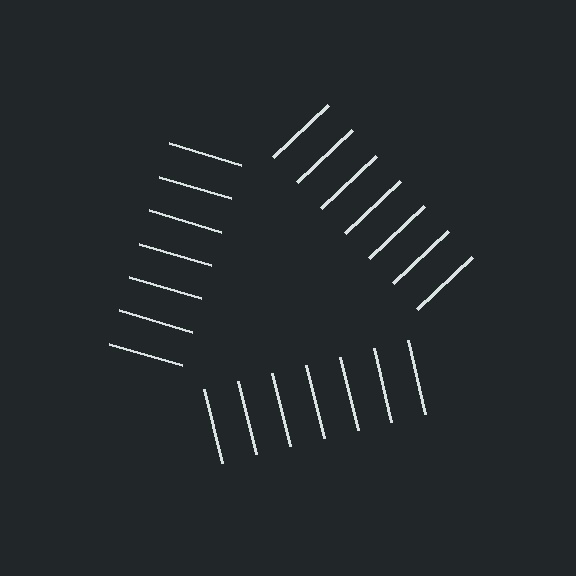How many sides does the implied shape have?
3 sides — the line-ends trace a triangle.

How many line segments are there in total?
21 — 7 along each of the 3 edges.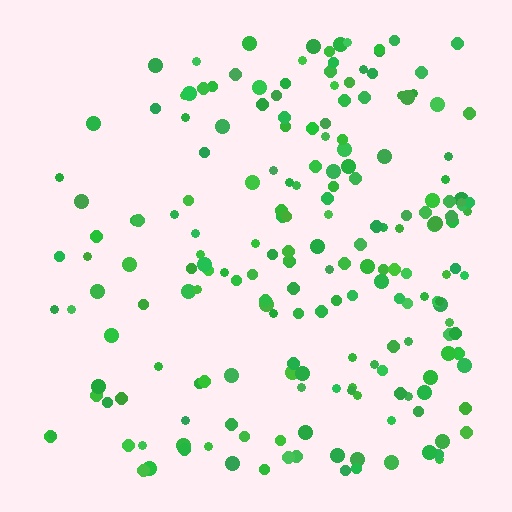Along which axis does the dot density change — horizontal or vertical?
Horizontal.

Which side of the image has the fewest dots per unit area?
The left.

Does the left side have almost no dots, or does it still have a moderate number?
Still a moderate number, just noticeably fewer than the right.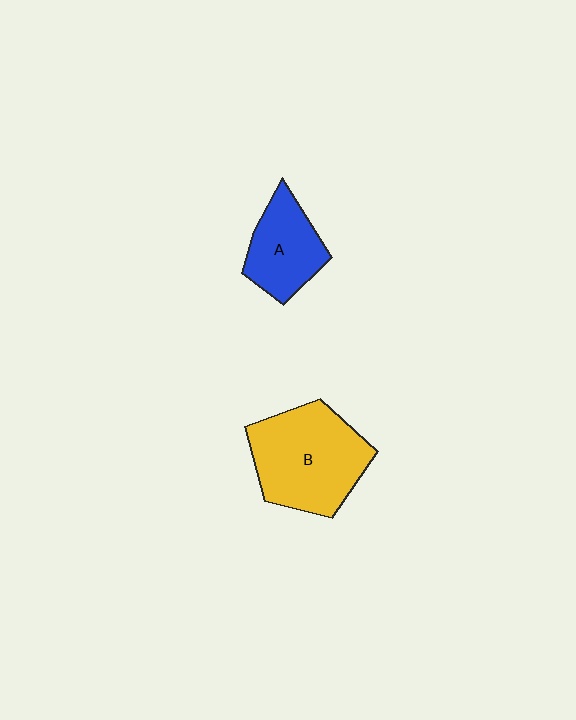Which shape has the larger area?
Shape B (yellow).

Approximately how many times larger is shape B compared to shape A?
Approximately 1.7 times.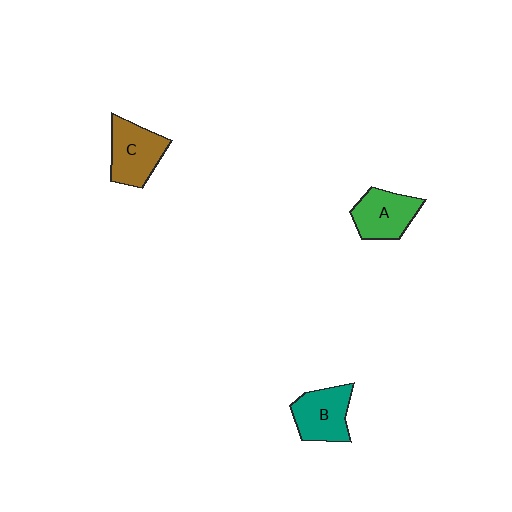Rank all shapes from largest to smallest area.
From largest to smallest: C (brown), B (teal), A (green).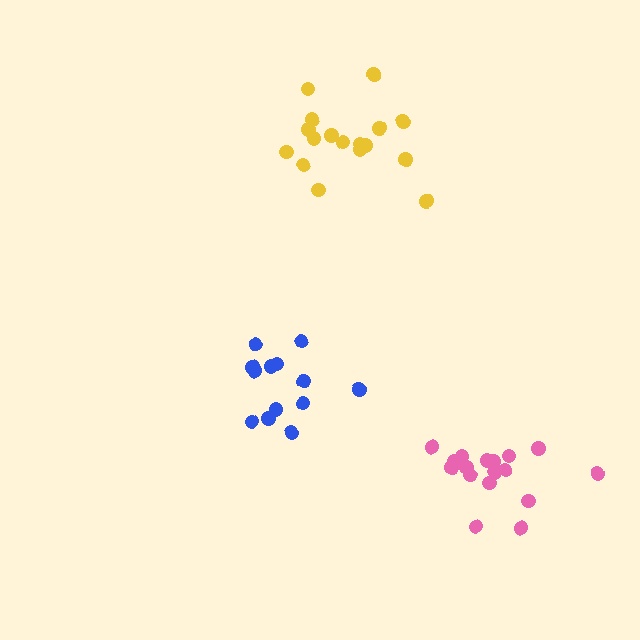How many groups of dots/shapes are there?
There are 3 groups.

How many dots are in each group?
Group 1: 13 dots, Group 2: 18 dots, Group 3: 17 dots (48 total).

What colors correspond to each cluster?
The clusters are colored: blue, pink, yellow.